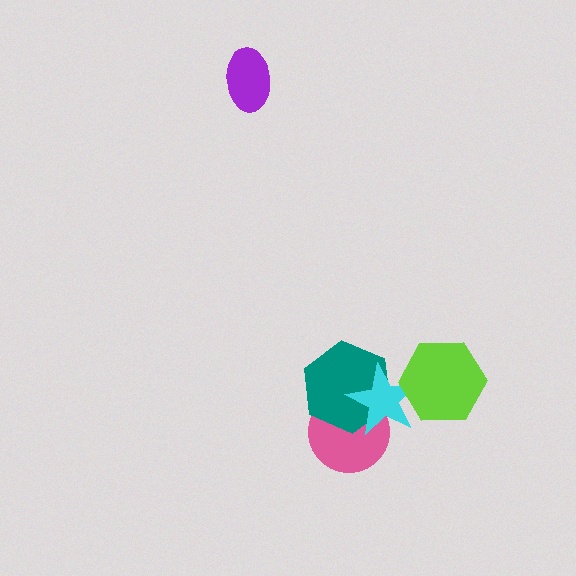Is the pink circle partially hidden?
Yes, it is partially covered by another shape.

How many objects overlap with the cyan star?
3 objects overlap with the cyan star.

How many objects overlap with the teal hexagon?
2 objects overlap with the teal hexagon.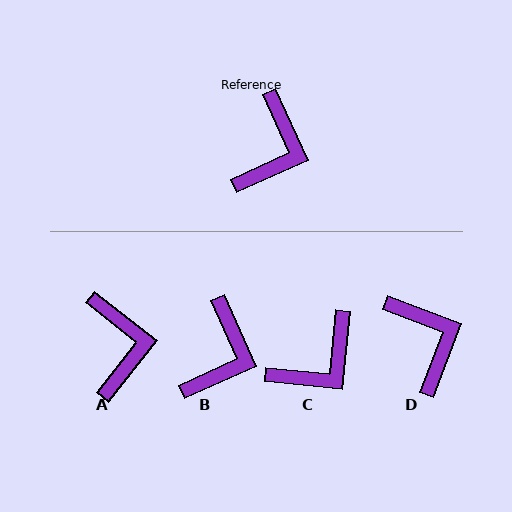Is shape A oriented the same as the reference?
No, it is off by about 27 degrees.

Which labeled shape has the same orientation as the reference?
B.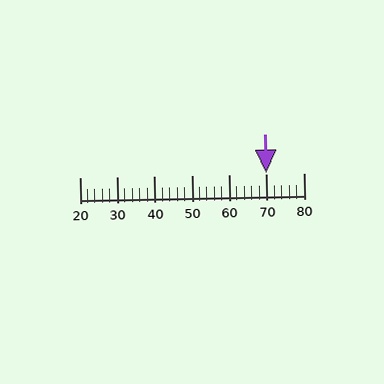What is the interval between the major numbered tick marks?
The major tick marks are spaced 10 units apart.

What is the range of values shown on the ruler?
The ruler shows values from 20 to 80.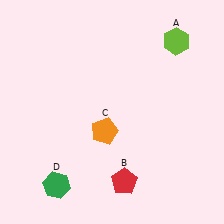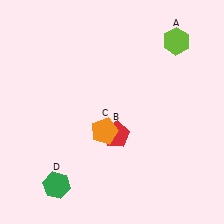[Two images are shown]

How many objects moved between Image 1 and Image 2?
1 object moved between the two images.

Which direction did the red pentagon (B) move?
The red pentagon (B) moved up.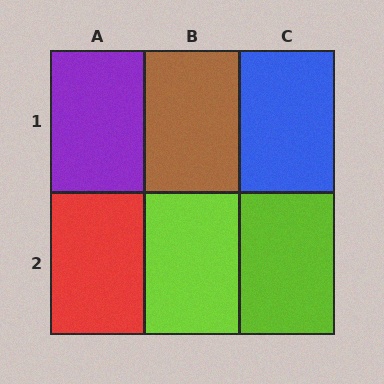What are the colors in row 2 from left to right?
Red, lime, lime.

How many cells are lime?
2 cells are lime.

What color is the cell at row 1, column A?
Purple.